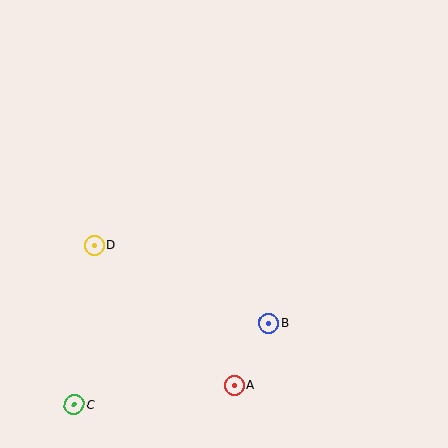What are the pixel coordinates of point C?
Point C is at (74, 405).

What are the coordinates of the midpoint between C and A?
The midpoint between C and A is at (154, 395).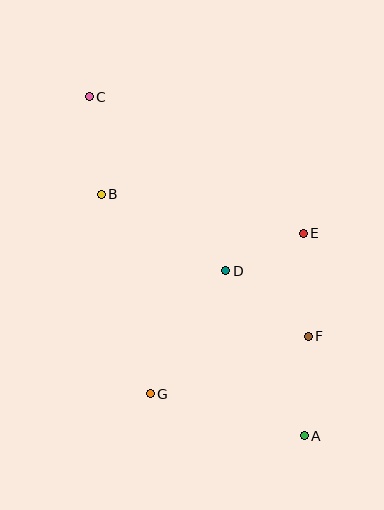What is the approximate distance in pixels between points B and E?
The distance between B and E is approximately 206 pixels.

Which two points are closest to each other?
Points D and E are closest to each other.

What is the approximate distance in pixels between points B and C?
The distance between B and C is approximately 98 pixels.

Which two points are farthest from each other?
Points A and C are farthest from each other.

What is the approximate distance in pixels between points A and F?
The distance between A and F is approximately 100 pixels.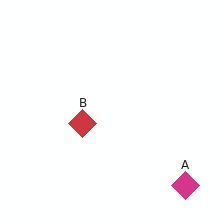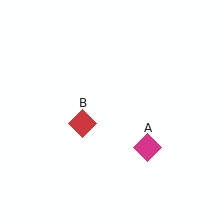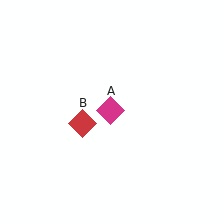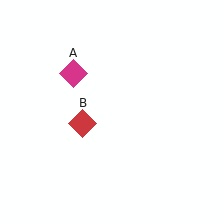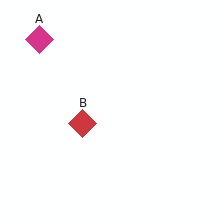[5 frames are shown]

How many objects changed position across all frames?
1 object changed position: magenta diamond (object A).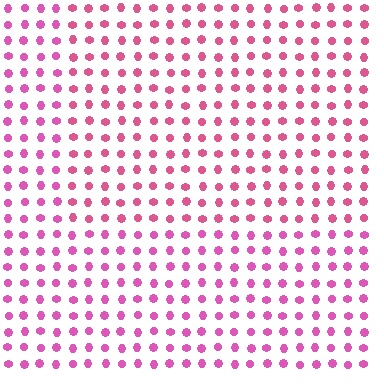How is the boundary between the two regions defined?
The boundary is defined purely by a slight shift in hue (about 19 degrees). Spacing, size, and orientation are identical on both sides.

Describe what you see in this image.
The image is filled with small pink elements in a uniform arrangement. A rectangle-shaped region is visible where the elements are tinted to a slightly different hue, forming a subtle color boundary.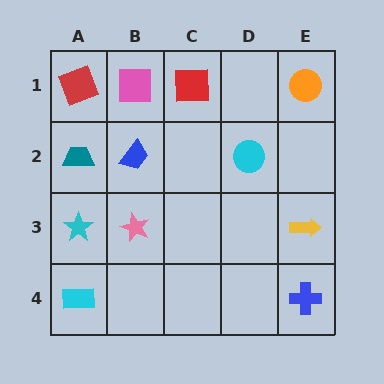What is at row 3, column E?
A yellow arrow.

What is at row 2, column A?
A teal trapezoid.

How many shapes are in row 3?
3 shapes.